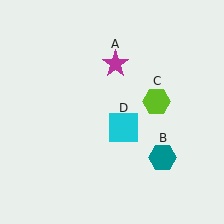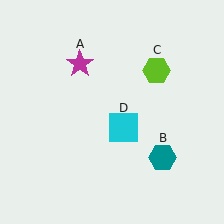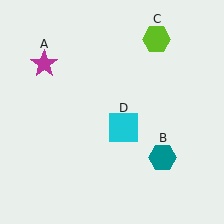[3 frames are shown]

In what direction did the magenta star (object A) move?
The magenta star (object A) moved left.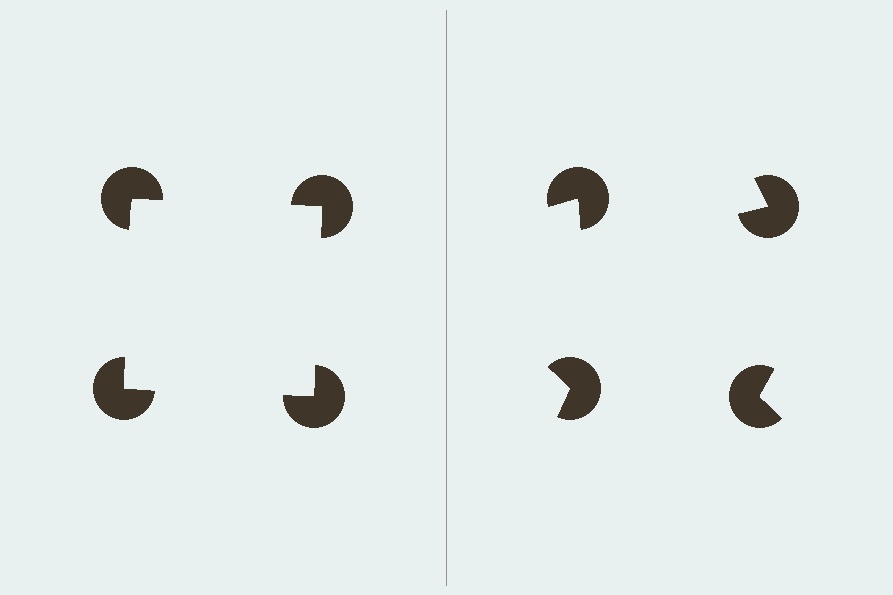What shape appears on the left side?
An illusory square.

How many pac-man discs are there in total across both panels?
8 — 4 on each side.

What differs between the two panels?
The pac-man discs are positioned identically on both sides; only the wedge orientations differ. On the left they align to a square; on the right they are misaligned.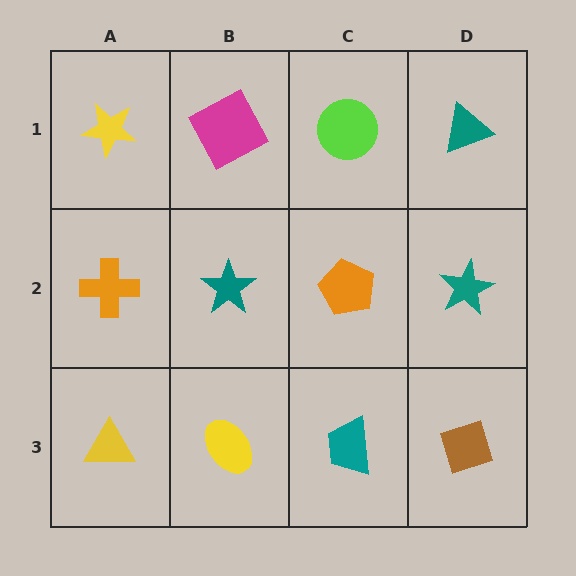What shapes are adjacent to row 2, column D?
A teal triangle (row 1, column D), a brown diamond (row 3, column D), an orange pentagon (row 2, column C).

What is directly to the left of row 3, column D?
A teal trapezoid.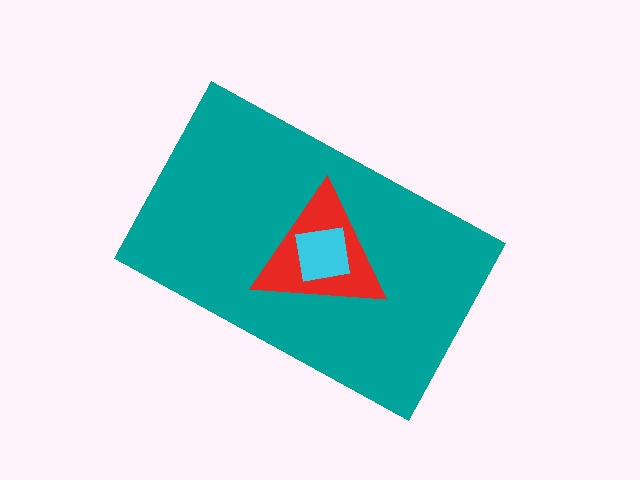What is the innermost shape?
The cyan square.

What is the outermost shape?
The teal rectangle.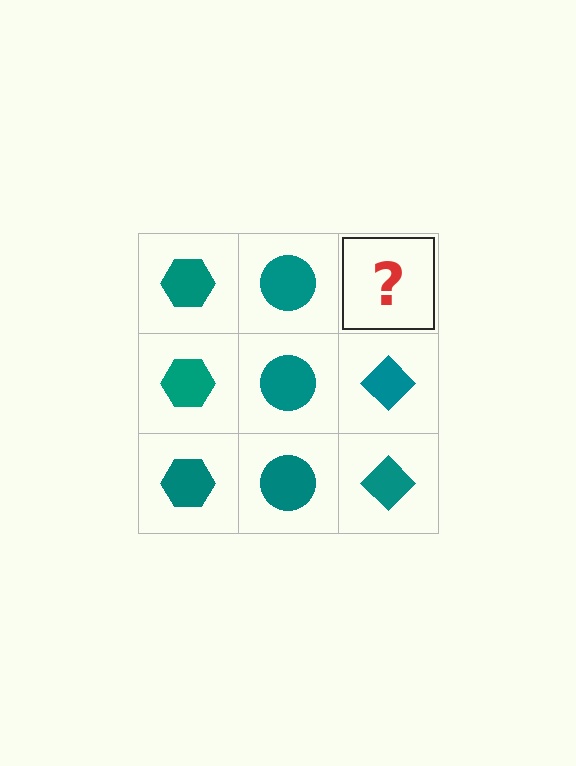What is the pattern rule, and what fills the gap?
The rule is that each column has a consistent shape. The gap should be filled with a teal diamond.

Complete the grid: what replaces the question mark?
The question mark should be replaced with a teal diamond.